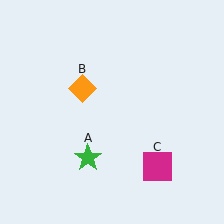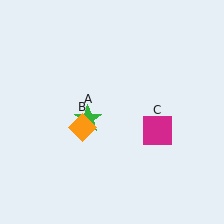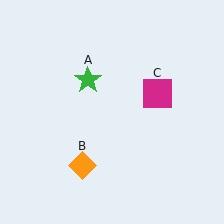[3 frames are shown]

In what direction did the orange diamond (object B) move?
The orange diamond (object B) moved down.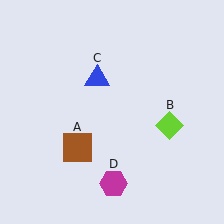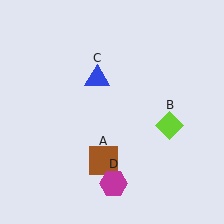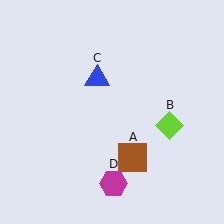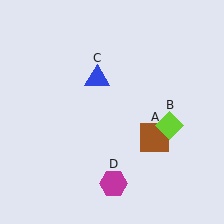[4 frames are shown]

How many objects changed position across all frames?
1 object changed position: brown square (object A).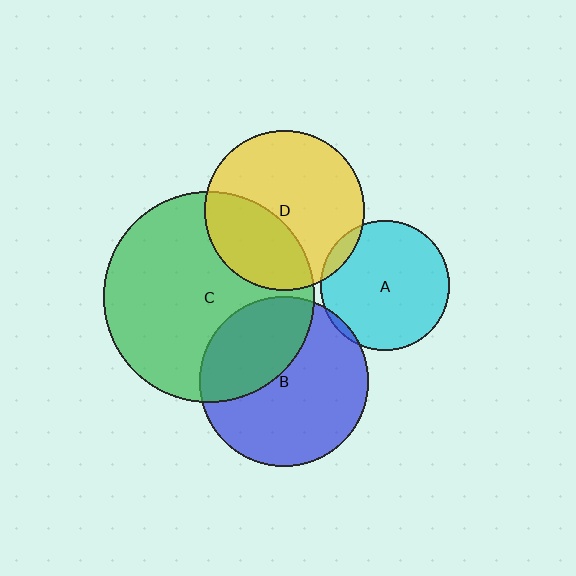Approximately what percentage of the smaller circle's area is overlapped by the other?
Approximately 35%.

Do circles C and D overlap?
Yes.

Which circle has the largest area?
Circle C (green).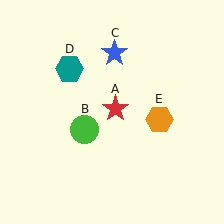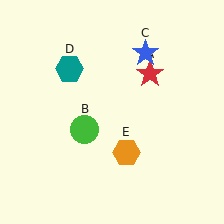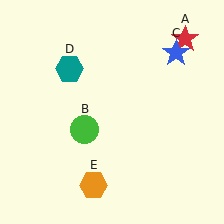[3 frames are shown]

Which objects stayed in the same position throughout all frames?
Green circle (object B) and teal hexagon (object D) remained stationary.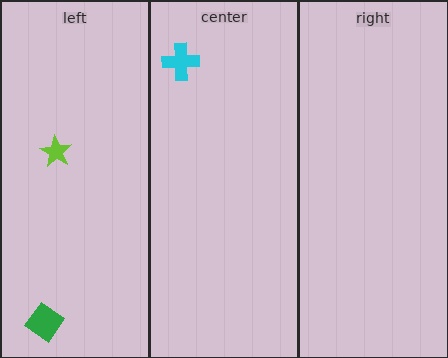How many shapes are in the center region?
1.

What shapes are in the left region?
The green diamond, the lime star.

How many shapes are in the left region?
2.